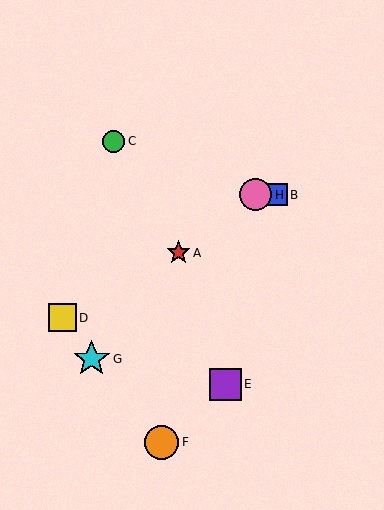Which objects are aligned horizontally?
Objects B, H are aligned horizontally.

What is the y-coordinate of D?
Object D is at y≈318.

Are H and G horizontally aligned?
No, H is at y≈195 and G is at y≈359.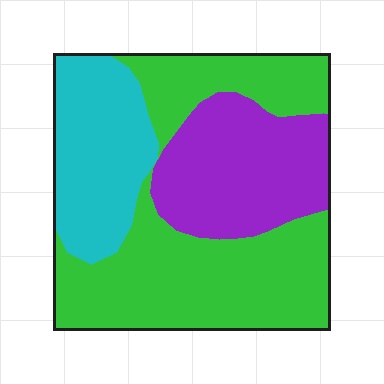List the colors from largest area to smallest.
From largest to smallest: green, purple, cyan.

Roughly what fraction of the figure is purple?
Purple covers around 25% of the figure.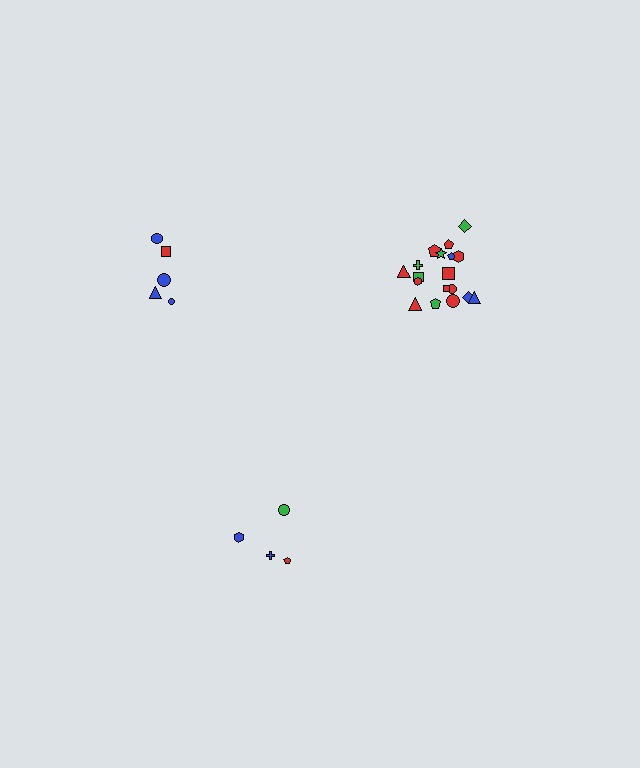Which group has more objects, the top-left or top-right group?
The top-right group.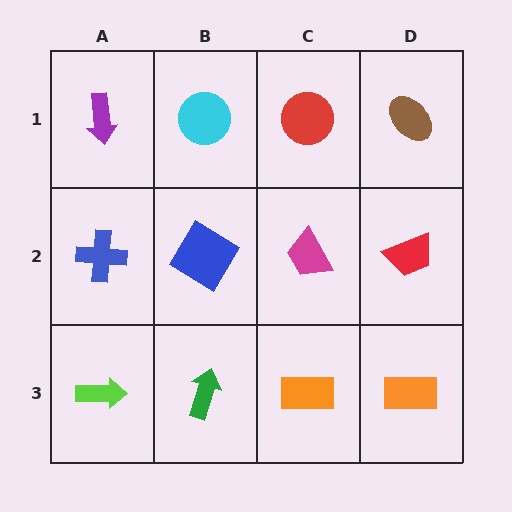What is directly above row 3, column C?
A magenta trapezoid.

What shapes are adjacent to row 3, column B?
A blue diamond (row 2, column B), a lime arrow (row 3, column A), an orange rectangle (row 3, column C).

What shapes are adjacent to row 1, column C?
A magenta trapezoid (row 2, column C), a cyan circle (row 1, column B), a brown ellipse (row 1, column D).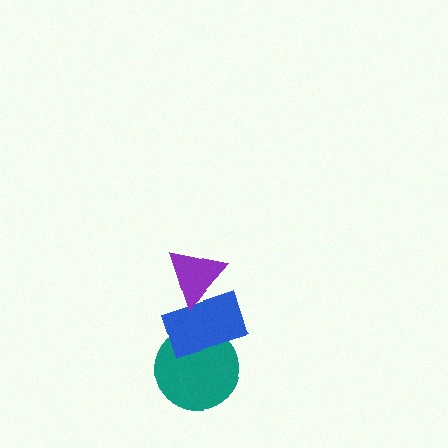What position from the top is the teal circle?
The teal circle is 3rd from the top.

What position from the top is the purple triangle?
The purple triangle is 1st from the top.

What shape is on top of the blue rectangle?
The purple triangle is on top of the blue rectangle.